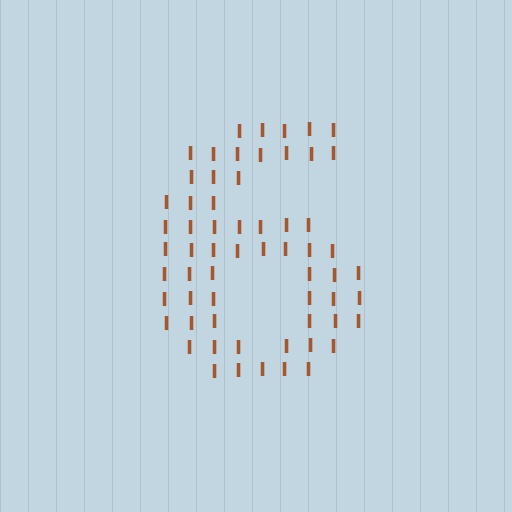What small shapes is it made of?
It is made of small letter I's.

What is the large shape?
The large shape is the digit 6.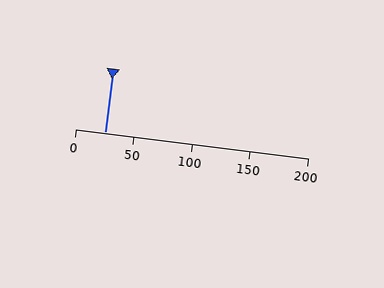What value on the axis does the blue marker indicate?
The marker indicates approximately 25.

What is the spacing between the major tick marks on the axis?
The major ticks are spaced 50 apart.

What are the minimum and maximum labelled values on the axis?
The axis runs from 0 to 200.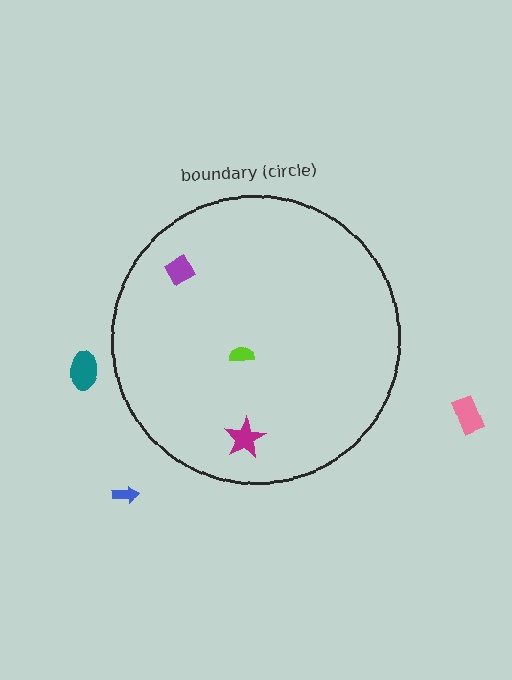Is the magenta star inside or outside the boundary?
Inside.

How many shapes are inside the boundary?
3 inside, 3 outside.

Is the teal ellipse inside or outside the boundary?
Outside.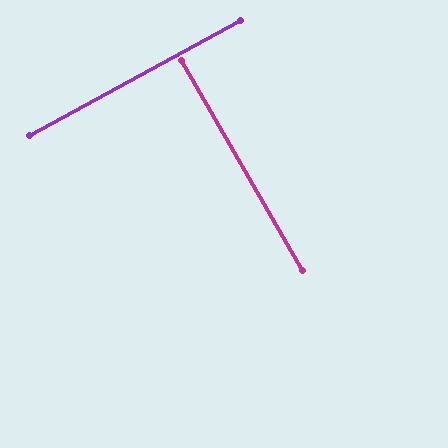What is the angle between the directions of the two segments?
Approximately 89 degrees.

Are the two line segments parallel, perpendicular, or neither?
Perpendicular — they meet at approximately 89°.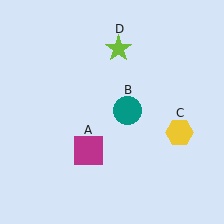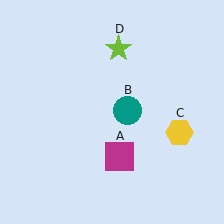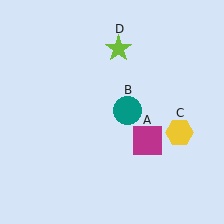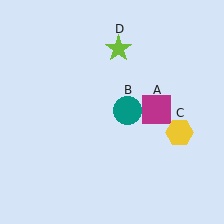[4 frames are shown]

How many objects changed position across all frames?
1 object changed position: magenta square (object A).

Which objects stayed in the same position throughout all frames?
Teal circle (object B) and yellow hexagon (object C) and lime star (object D) remained stationary.